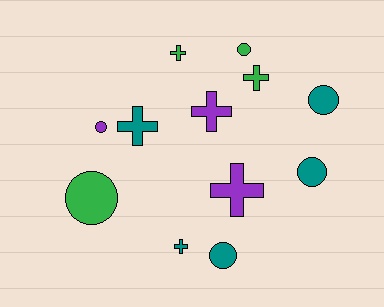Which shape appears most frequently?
Circle, with 6 objects.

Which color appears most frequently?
Teal, with 5 objects.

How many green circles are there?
There are 2 green circles.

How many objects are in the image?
There are 12 objects.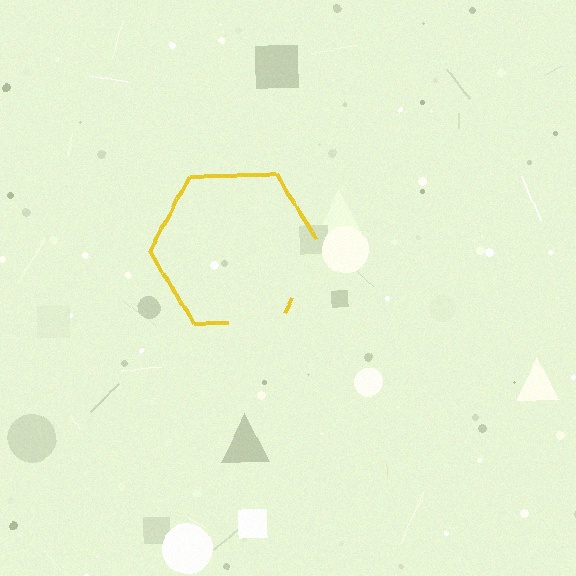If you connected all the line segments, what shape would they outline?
They would outline a hexagon.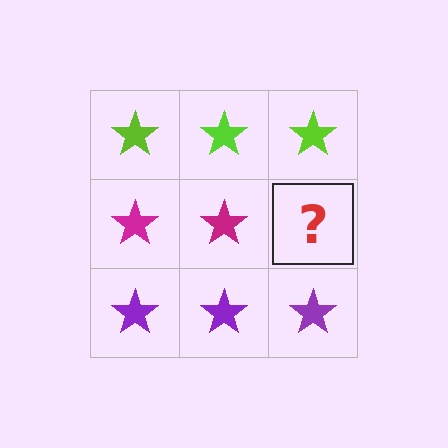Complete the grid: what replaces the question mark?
The question mark should be replaced with a magenta star.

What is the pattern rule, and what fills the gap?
The rule is that each row has a consistent color. The gap should be filled with a magenta star.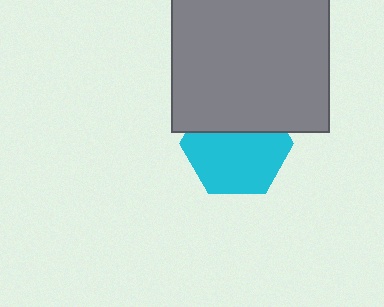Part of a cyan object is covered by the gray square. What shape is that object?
It is a hexagon.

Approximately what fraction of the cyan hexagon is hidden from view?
Roughly 37% of the cyan hexagon is hidden behind the gray square.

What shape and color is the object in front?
The object in front is a gray square.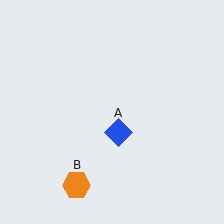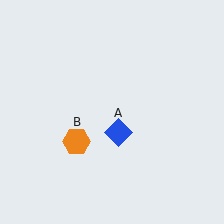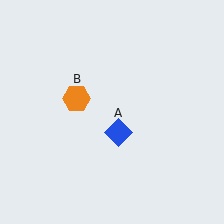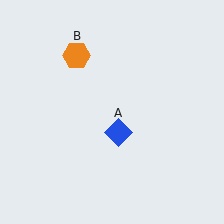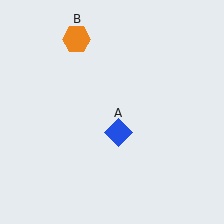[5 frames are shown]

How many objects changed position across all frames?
1 object changed position: orange hexagon (object B).